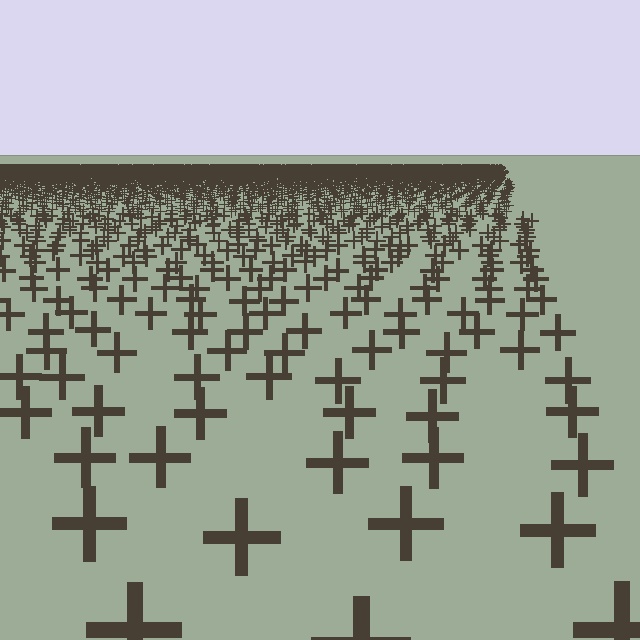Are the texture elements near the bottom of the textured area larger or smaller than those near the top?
Larger. Near the bottom, elements are closer to the viewer and appear at a bigger on-screen size.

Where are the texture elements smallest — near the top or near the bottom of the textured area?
Near the top.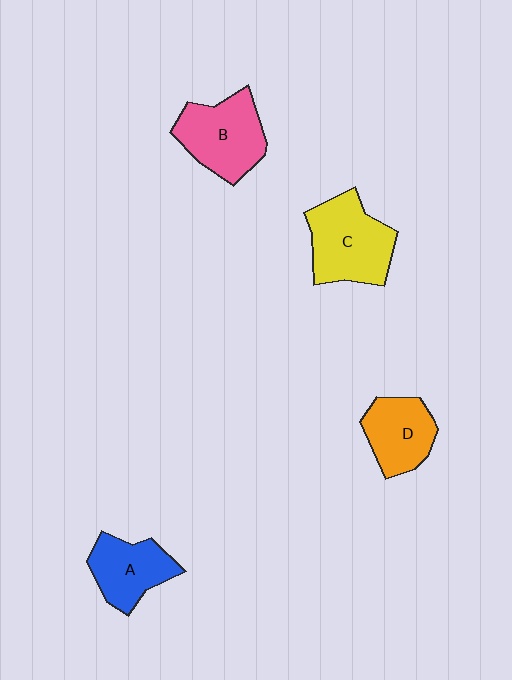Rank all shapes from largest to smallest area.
From largest to smallest: C (yellow), B (pink), A (blue), D (orange).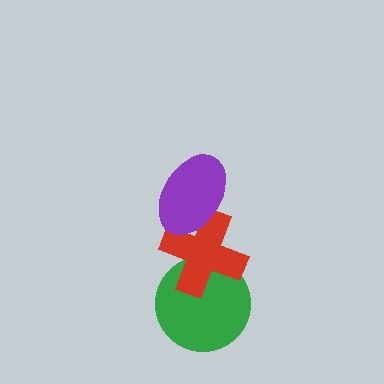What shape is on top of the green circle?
The red cross is on top of the green circle.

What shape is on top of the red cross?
The purple ellipse is on top of the red cross.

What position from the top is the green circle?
The green circle is 3rd from the top.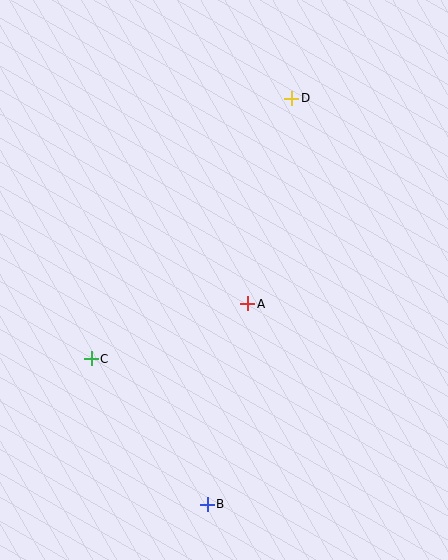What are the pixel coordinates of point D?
Point D is at (292, 98).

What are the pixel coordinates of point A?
Point A is at (248, 304).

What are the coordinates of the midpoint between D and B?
The midpoint between D and B is at (249, 301).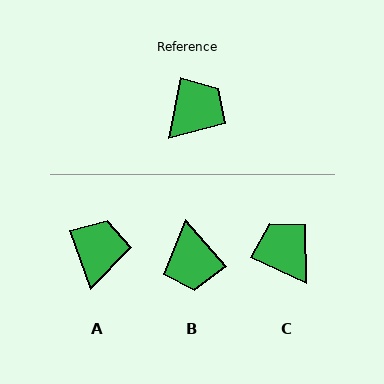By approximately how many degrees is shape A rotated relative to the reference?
Approximately 31 degrees counter-clockwise.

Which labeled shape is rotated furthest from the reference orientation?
B, about 127 degrees away.